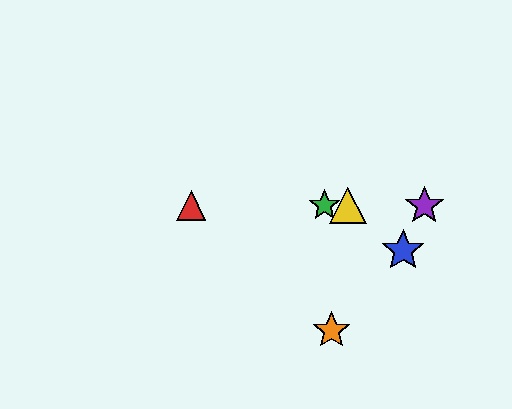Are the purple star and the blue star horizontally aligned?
No, the purple star is at y≈206 and the blue star is at y≈250.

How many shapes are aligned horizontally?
4 shapes (the red triangle, the green star, the yellow triangle, the purple star) are aligned horizontally.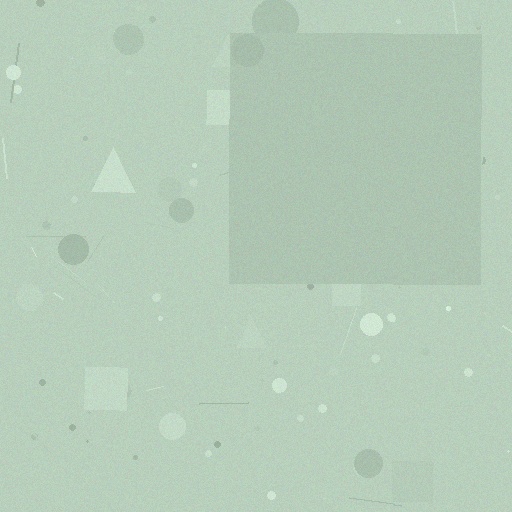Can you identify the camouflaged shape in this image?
The camouflaged shape is a square.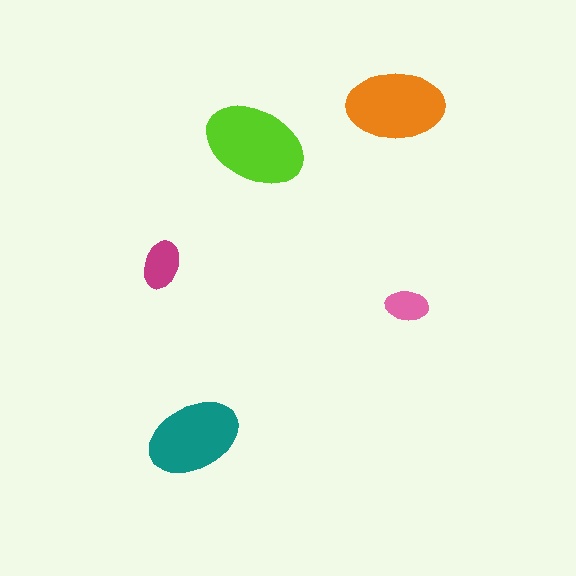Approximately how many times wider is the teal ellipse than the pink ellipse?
About 2 times wider.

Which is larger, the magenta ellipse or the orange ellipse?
The orange one.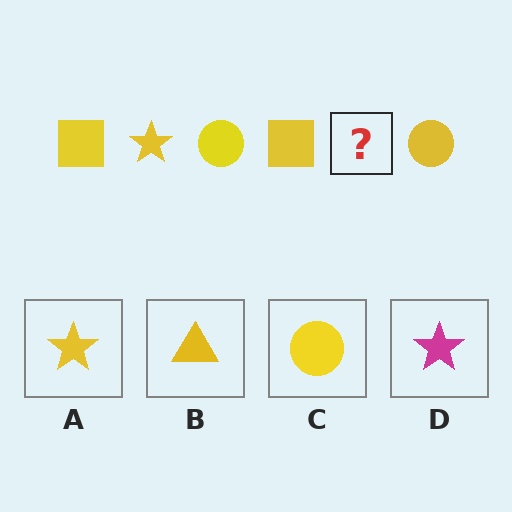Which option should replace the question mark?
Option A.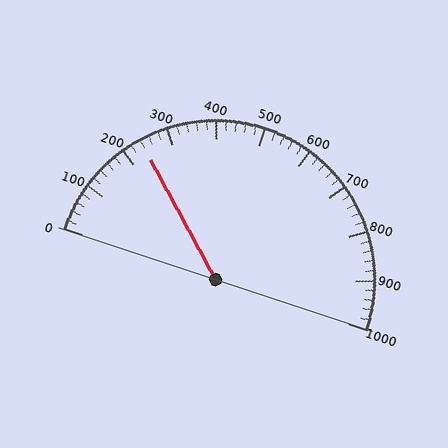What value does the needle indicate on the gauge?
The needle indicates approximately 240.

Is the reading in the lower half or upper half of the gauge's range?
The reading is in the lower half of the range (0 to 1000).